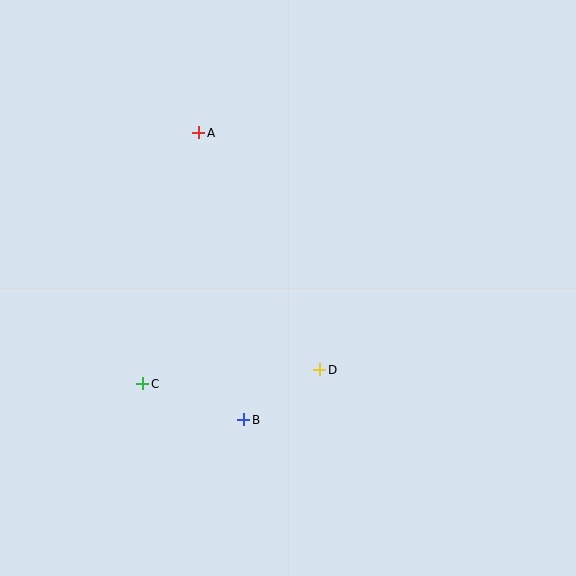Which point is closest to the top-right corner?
Point A is closest to the top-right corner.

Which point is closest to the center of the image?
Point D at (320, 370) is closest to the center.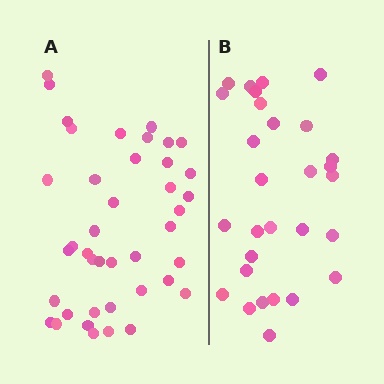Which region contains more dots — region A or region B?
Region A (the left region) has more dots.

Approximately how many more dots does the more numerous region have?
Region A has roughly 12 or so more dots than region B.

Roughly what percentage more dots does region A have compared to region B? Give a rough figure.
About 40% more.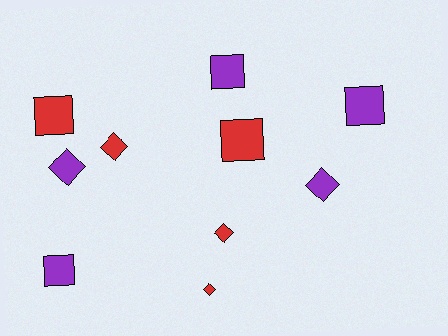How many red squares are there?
There are 2 red squares.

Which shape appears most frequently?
Square, with 5 objects.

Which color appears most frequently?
Red, with 5 objects.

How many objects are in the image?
There are 10 objects.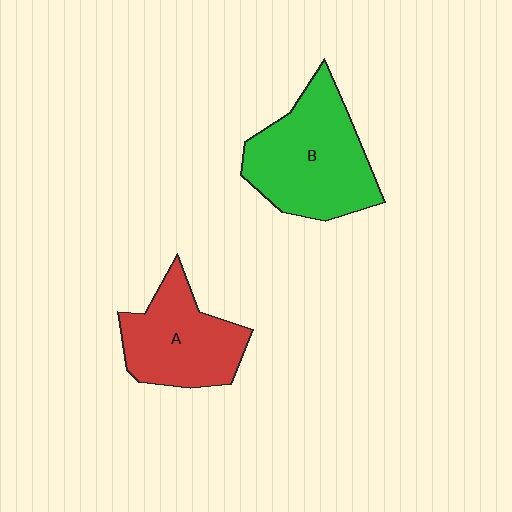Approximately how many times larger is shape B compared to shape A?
Approximately 1.3 times.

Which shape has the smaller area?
Shape A (red).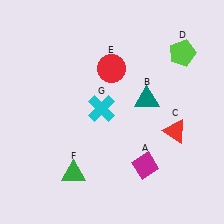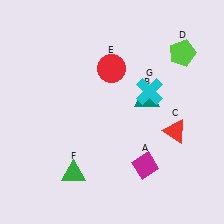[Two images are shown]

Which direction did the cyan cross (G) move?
The cyan cross (G) moved right.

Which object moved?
The cyan cross (G) moved right.